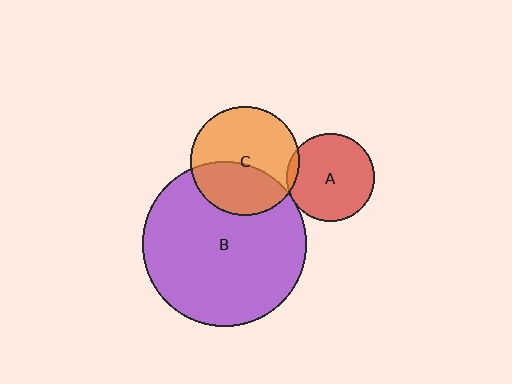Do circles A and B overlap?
Yes.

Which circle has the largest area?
Circle B (purple).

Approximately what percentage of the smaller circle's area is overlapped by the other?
Approximately 5%.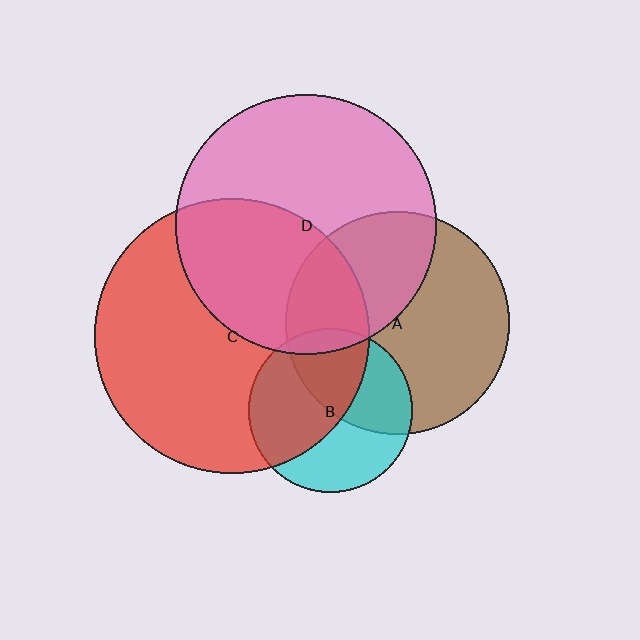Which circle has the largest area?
Circle C (red).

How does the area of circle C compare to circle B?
Approximately 2.8 times.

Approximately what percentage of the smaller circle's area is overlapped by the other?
Approximately 5%.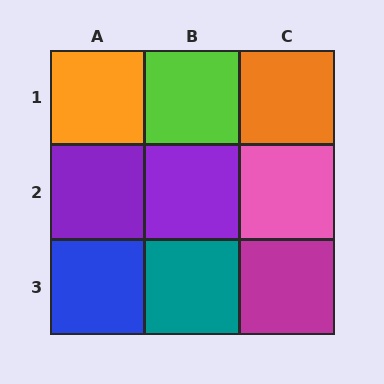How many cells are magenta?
1 cell is magenta.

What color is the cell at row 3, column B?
Teal.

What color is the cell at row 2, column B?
Purple.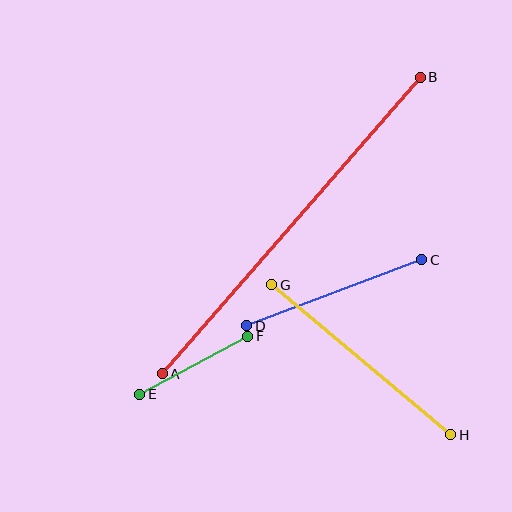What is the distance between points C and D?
The distance is approximately 187 pixels.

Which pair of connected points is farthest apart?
Points A and B are farthest apart.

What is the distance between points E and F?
The distance is approximately 123 pixels.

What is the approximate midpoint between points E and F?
The midpoint is at approximately (194, 365) pixels.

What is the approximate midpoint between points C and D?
The midpoint is at approximately (334, 293) pixels.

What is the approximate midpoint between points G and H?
The midpoint is at approximately (361, 360) pixels.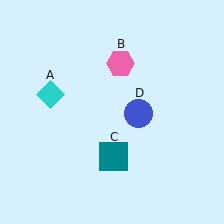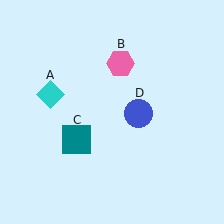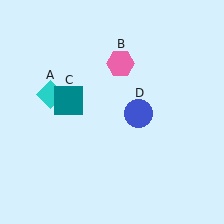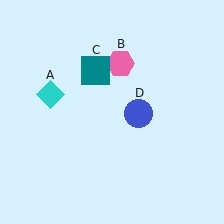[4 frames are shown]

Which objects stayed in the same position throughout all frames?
Cyan diamond (object A) and pink hexagon (object B) and blue circle (object D) remained stationary.